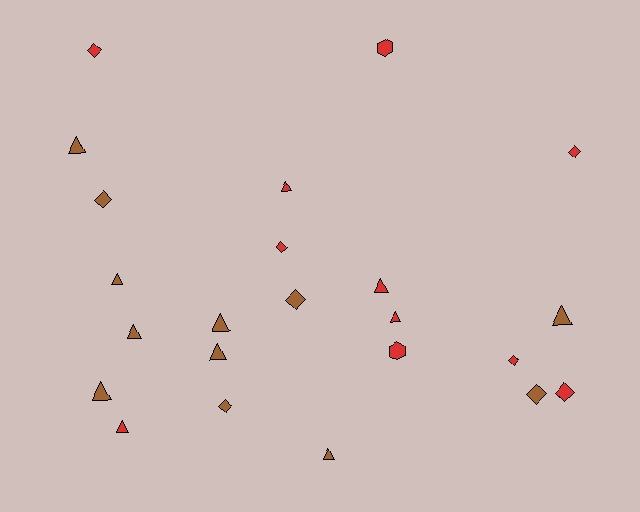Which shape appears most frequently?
Triangle, with 12 objects.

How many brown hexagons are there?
There are no brown hexagons.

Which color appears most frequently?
Brown, with 12 objects.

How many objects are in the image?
There are 23 objects.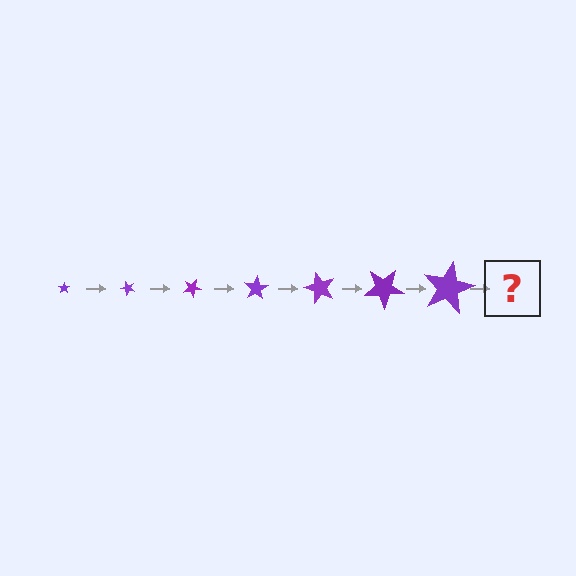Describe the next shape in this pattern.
It should be a star, larger than the previous one and rotated 350 degrees from the start.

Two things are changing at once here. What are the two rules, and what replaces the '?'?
The two rules are that the star grows larger each step and it rotates 50 degrees each step. The '?' should be a star, larger than the previous one and rotated 350 degrees from the start.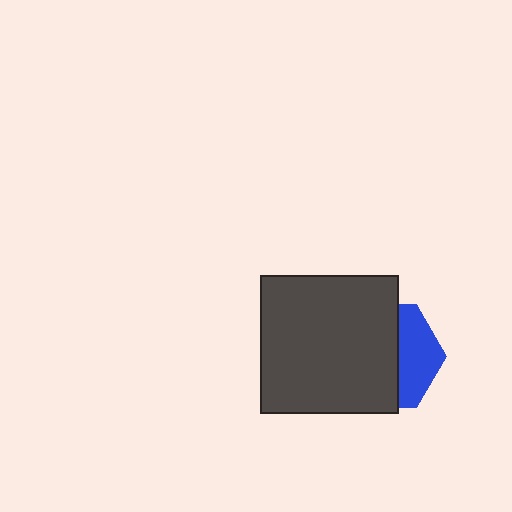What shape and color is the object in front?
The object in front is a dark gray square.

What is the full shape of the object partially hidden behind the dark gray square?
The partially hidden object is a blue hexagon.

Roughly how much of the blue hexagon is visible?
A small part of it is visible (roughly 36%).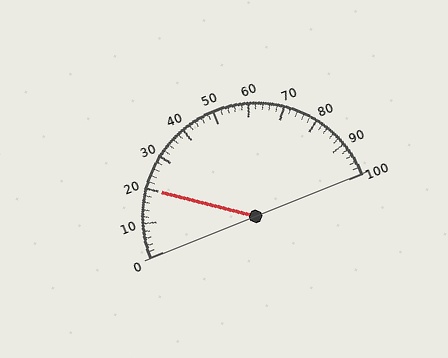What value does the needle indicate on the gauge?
The needle indicates approximately 20.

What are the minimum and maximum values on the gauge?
The gauge ranges from 0 to 100.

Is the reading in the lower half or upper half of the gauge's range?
The reading is in the lower half of the range (0 to 100).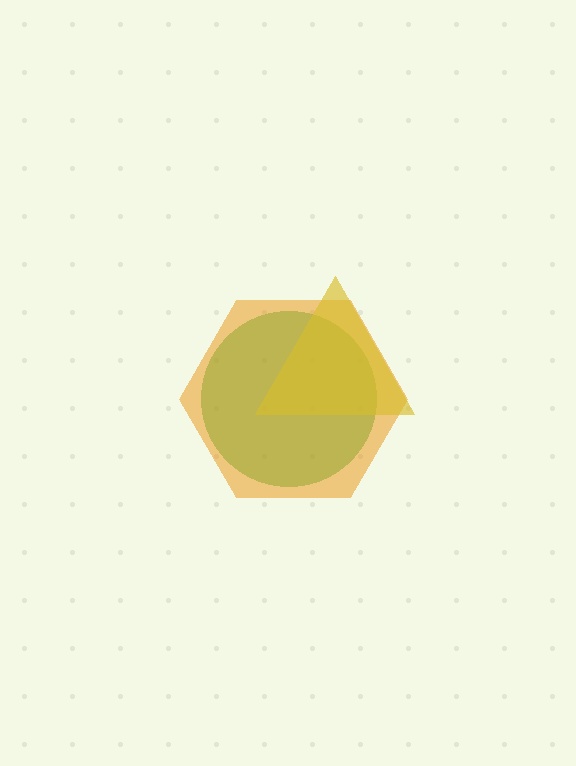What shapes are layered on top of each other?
The layered shapes are: a green circle, an orange hexagon, a yellow triangle.